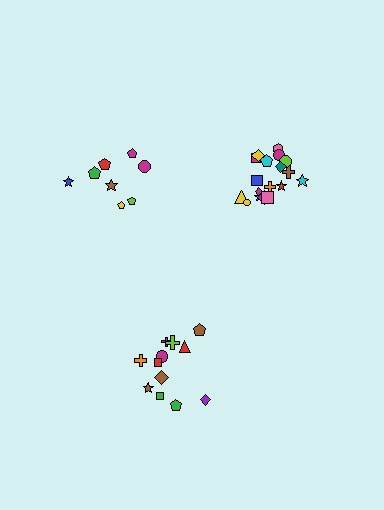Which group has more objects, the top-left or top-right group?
The top-right group.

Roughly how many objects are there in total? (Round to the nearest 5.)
Roughly 40 objects in total.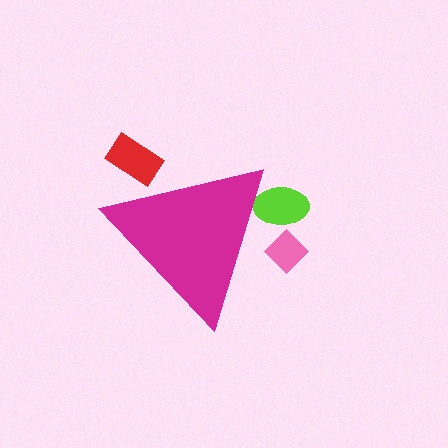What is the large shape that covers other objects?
A magenta triangle.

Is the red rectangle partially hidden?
Yes, the red rectangle is partially hidden behind the magenta triangle.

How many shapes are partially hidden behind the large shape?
3 shapes are partially hidden.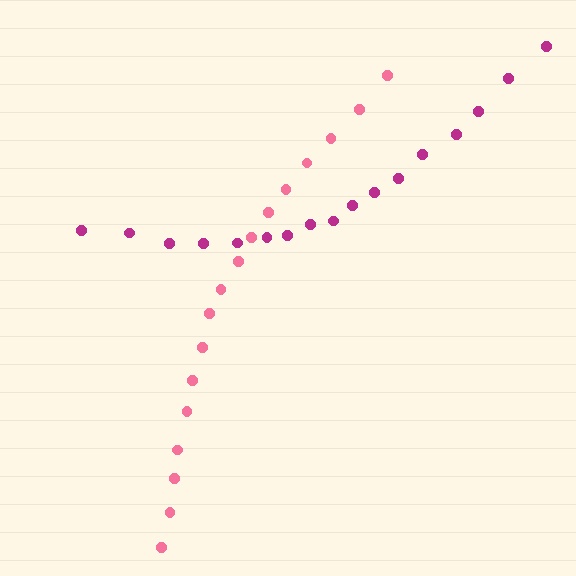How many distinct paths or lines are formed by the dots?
There are 2 distinct paths.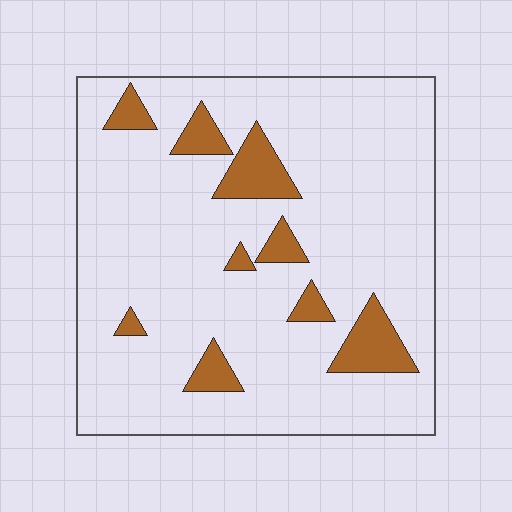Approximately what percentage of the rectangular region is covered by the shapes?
Approximately 10%.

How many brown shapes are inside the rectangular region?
9.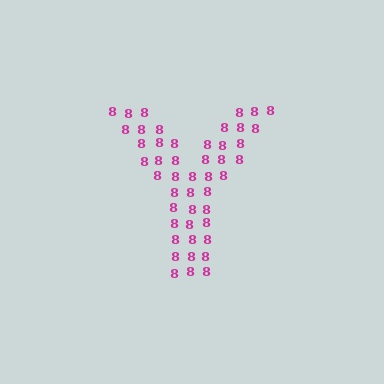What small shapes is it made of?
It is made of small digit 8's.